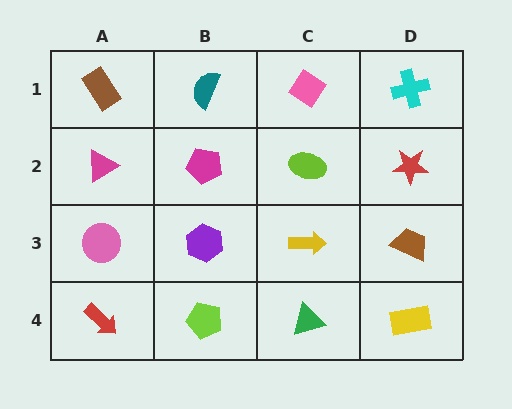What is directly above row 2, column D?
A cyan cross.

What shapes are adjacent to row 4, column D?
A brown trapezoid (row 3, column D), a green triangle (row 4, column C).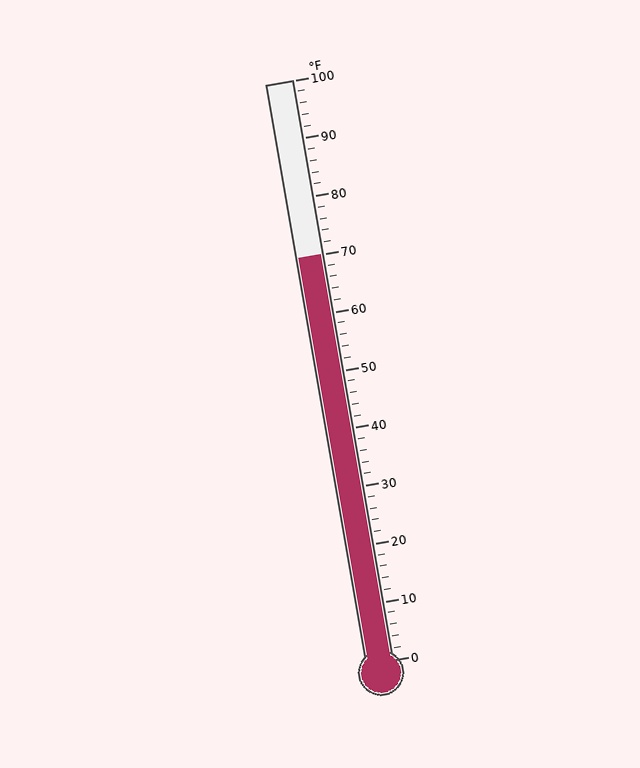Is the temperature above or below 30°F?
The temperature is above 30°F.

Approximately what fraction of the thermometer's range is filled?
The thermometer is filled to approximately 70% of its range.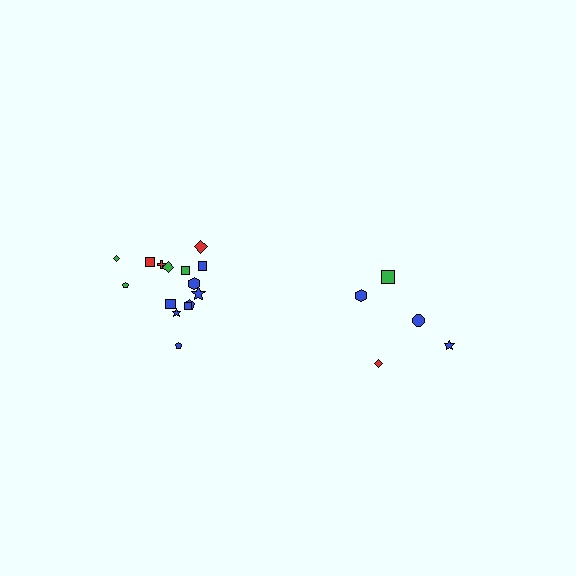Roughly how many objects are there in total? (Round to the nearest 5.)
Roughly 20 objects in total.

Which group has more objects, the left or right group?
The left group.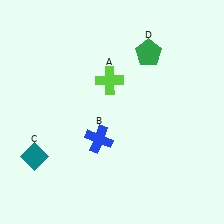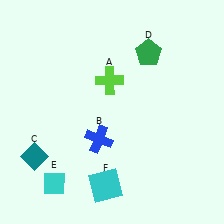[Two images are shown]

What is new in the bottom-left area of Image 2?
A cyan diamond (E) was added in the bottom-left area of Image 2.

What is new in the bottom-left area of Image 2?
A cyan square (F) was added in the bottom-left area of Image 2.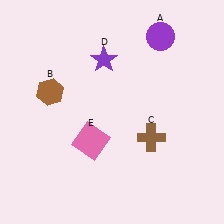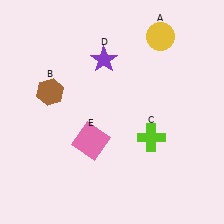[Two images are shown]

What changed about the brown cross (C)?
In Image 1, C is brown. In Image 2, it changed to lime.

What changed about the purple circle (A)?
In Image 1, A is purple. In Image 2, it changed to yellow.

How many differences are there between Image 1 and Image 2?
There are 2 differences between the two images.